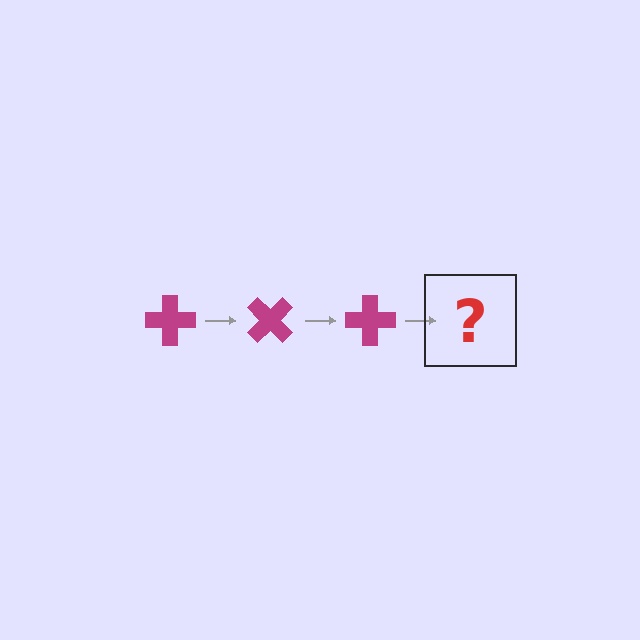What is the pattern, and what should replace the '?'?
The pattern is that the cross rotates 45 degrees each step. The '?' should be a magenta cross rotated 135 degrees.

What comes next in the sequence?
The next element should be a magenta cross rotated 135 degrees.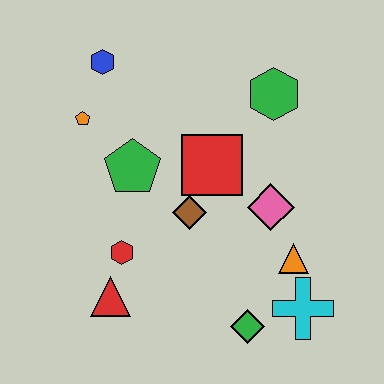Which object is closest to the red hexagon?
The red triangle is closest to the red hexagon.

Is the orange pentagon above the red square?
Yes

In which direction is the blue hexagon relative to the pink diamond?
The blue hexagon is to the left of the pink diamond.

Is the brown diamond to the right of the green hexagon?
No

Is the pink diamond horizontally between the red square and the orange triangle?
Yes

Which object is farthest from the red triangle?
The green hexagon is farthest from the red triangle.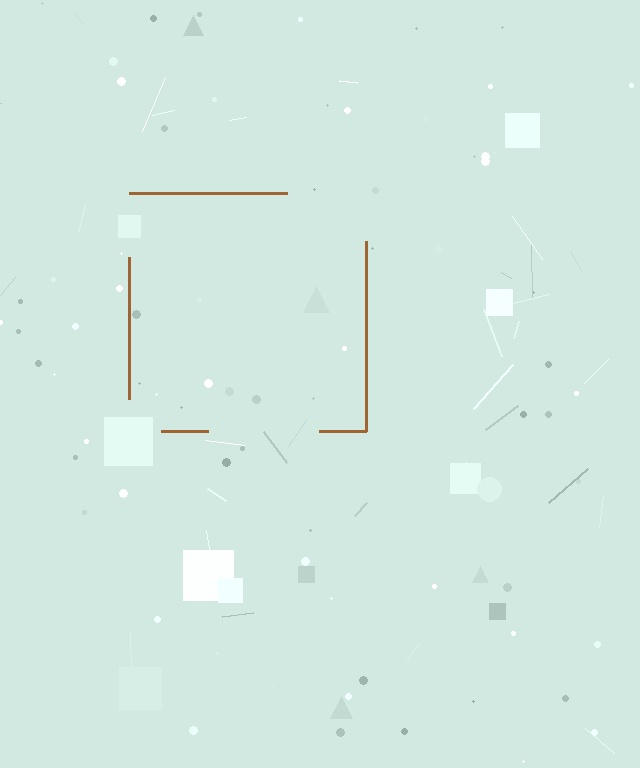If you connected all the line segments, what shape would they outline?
They would outline a square.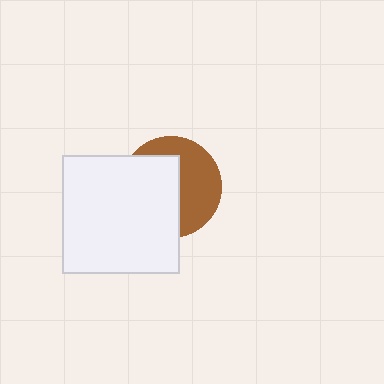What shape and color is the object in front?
The object in front is a white square.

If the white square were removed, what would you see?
You would see the complete brown circle.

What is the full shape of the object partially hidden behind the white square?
The partially hidden object is a brown circle.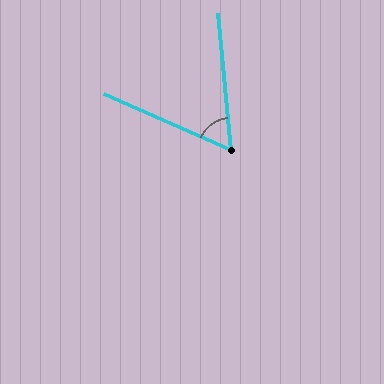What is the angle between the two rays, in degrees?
Approximately 61 degrees.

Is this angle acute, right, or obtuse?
It is acute.